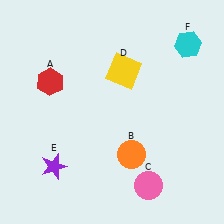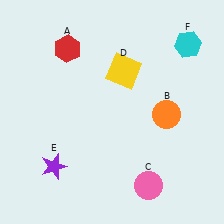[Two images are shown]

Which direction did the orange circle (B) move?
The orange circle (B) moved up.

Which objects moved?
The objects that moved are: the red hexagon (A), the orange circle (B).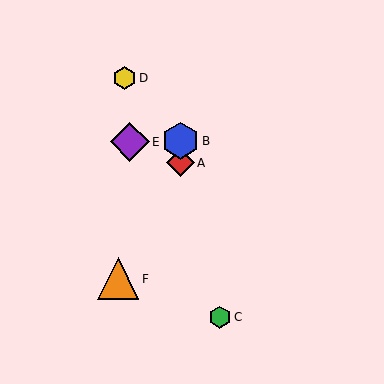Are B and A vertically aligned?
Yes, both are at x≈180.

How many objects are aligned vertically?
2 objects (A, B) are aligned vertically.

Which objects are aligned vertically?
Objects A, B are aligned vertically.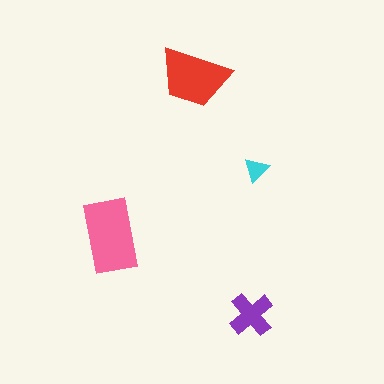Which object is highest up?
The red trapezoid is topmost.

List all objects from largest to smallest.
The pink rectangle, the red trapezoid, the purple cross, the cyan triangle.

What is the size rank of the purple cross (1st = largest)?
3rd.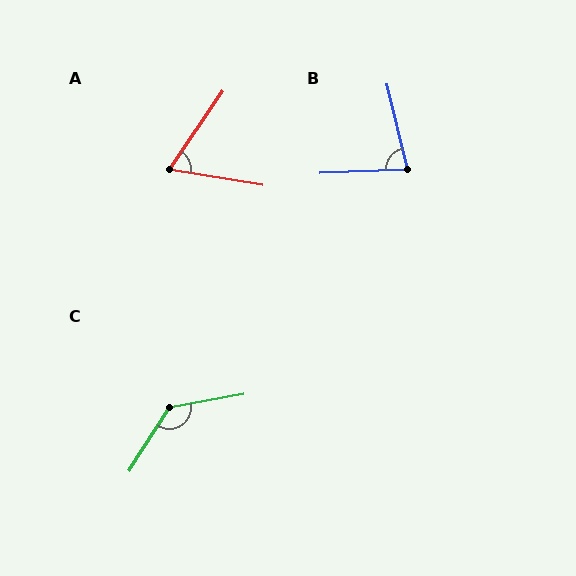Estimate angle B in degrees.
Approximately 79 degrees.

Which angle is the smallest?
A, at approximately 65 degrees.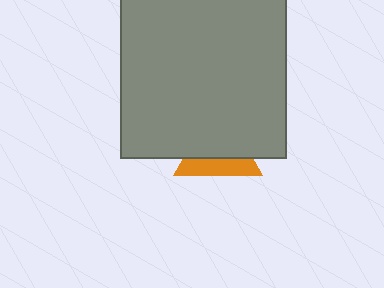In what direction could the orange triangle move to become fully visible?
The orange triangle could move down. That would shift it out from behind the gray square entirely.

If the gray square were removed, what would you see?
You would see the complete orange triangle.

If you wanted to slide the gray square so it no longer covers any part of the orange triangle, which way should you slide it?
Slide it up — that is the most direct way to separate the two shapes.